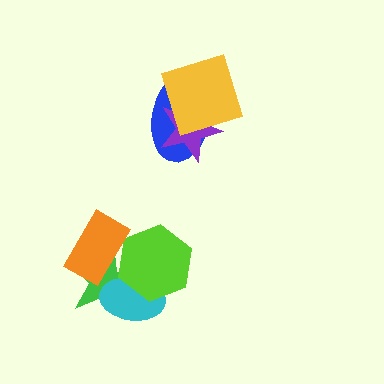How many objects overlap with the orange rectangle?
2 objects overlap with the orange rectangle.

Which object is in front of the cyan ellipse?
The lime hexagon is in front of the cyan ellipse.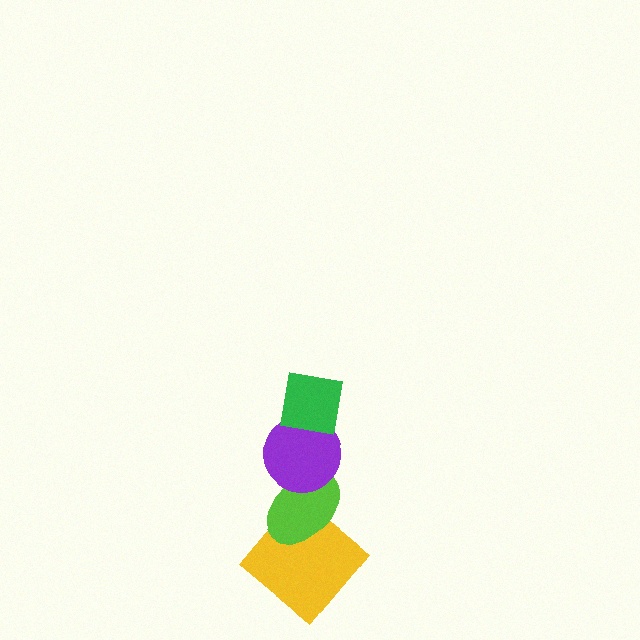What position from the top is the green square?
The green square is 1st from the top.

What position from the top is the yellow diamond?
The yellow diamond is 4th from the top.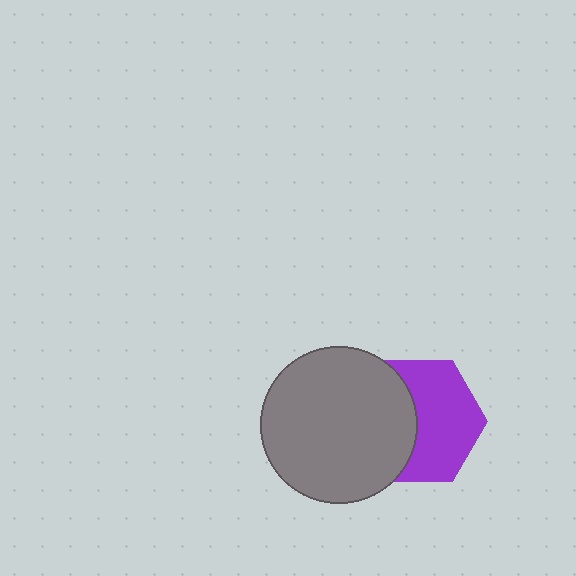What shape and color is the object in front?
The object in front is a gray circle.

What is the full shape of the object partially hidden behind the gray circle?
The partially hidden object is a purple hexagon.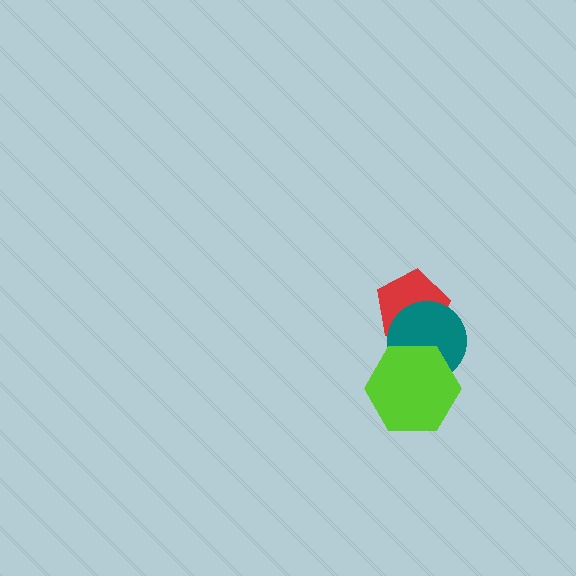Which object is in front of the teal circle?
The lime hexagon is in front of the teal circle.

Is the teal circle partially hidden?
Yes, it is partially covered by another shape.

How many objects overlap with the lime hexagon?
1 object overlaps with the lime hexagon.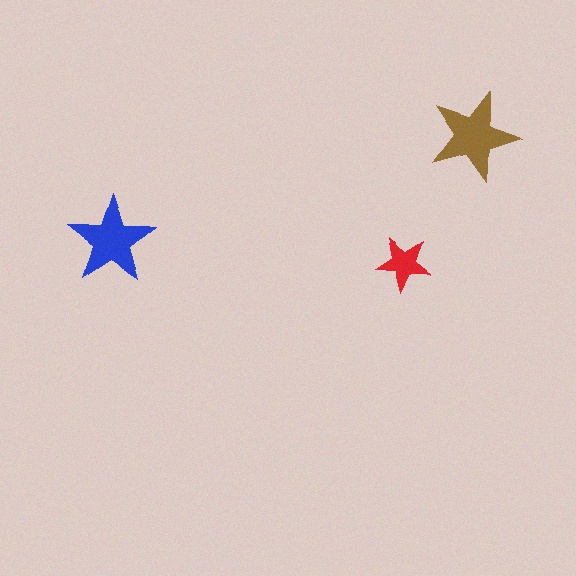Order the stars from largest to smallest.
the brown one, the blue one, the red one.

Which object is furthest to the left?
The blue star is leftmost.